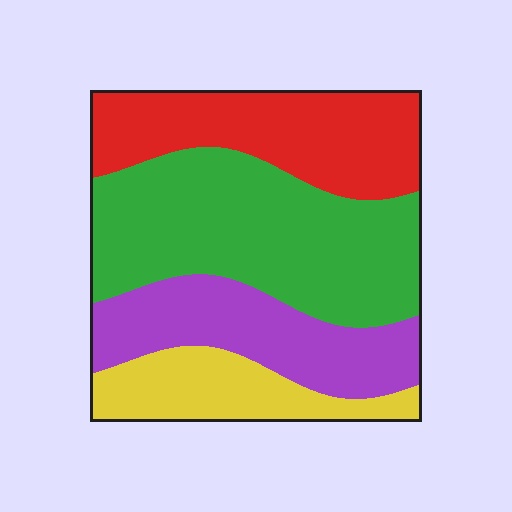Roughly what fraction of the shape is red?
Red covers about 25% of the shape.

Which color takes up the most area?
Green, at roughly 40%.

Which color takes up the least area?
Yellow, at roughly 15%.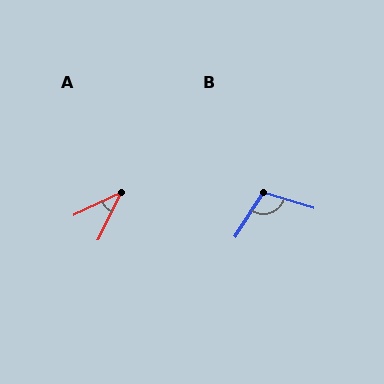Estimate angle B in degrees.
Approximately 105 degrees.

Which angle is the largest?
B, at approximately 105 degrees.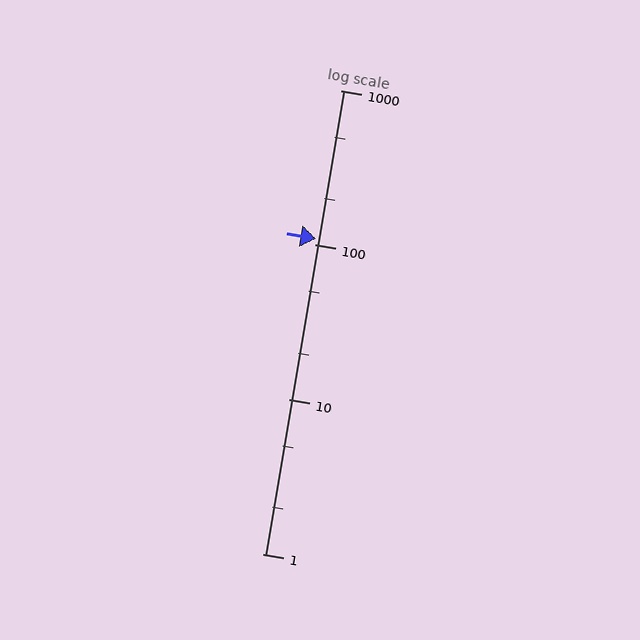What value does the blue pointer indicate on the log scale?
The pointer indicates approximately 110.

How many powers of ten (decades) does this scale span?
The scale spans 3 decades, from 1 to 1000.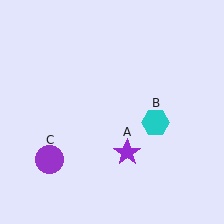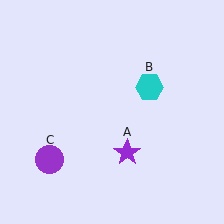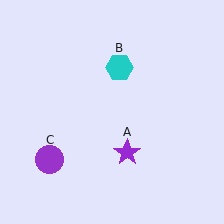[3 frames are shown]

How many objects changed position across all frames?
1 object changed position: cyan hexagon (object B).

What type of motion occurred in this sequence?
The cyan hexagon (object B) rotated counterclockwise around the center of the scene.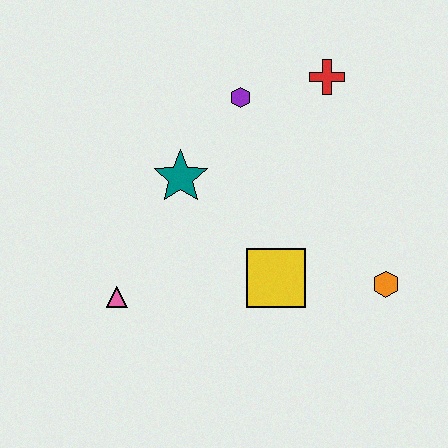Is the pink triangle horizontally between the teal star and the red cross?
No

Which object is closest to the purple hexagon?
The red cross is closest to the purple hexagon.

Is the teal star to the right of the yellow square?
No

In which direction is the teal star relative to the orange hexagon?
The teal star is to the left of the orange hexagon.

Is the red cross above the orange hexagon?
Yes